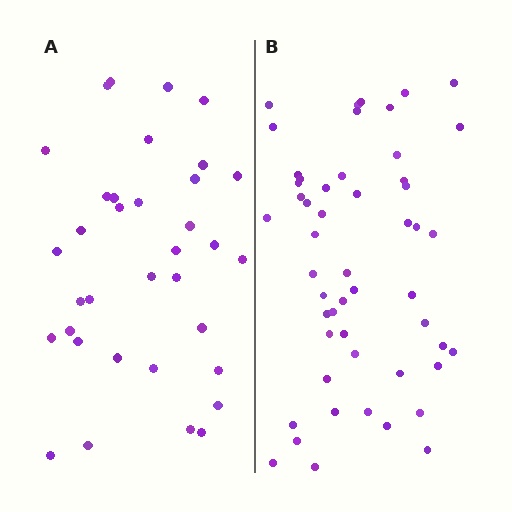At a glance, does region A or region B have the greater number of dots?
Region B (the right region) has more dots.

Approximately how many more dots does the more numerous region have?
Region B has approximately 15 more dots than region A.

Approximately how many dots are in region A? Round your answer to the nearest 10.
About 40 dots. (The exact count is 35, which rounds to 40.)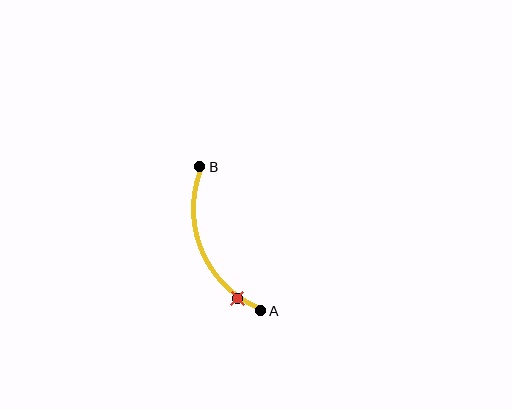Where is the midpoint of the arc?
The arc midpoint is the point on the curve farthest from the straight line joining A and B. It sits to the left of that line.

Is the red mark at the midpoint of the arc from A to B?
No. The red mark lies on the arc but is closer to endpoint A. The arc midpoint would be at the point on the curve equidistant along the arc from both A and B.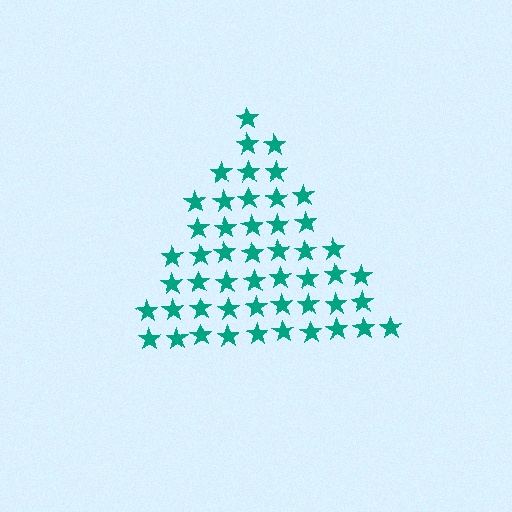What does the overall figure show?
The overall figure shows a triangle.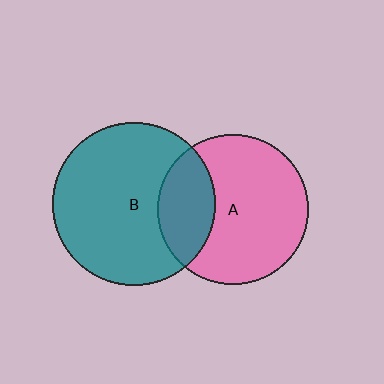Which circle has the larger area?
Circle B (teal).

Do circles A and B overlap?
Yes.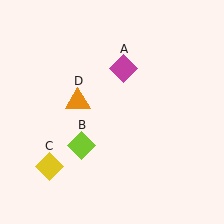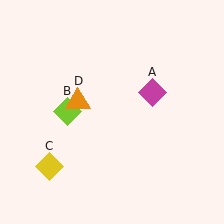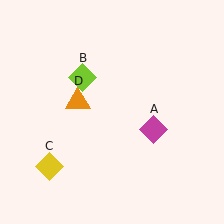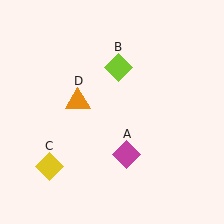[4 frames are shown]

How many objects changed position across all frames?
2 objects changed position: magenta diamond (object A), lime diamond (object B).